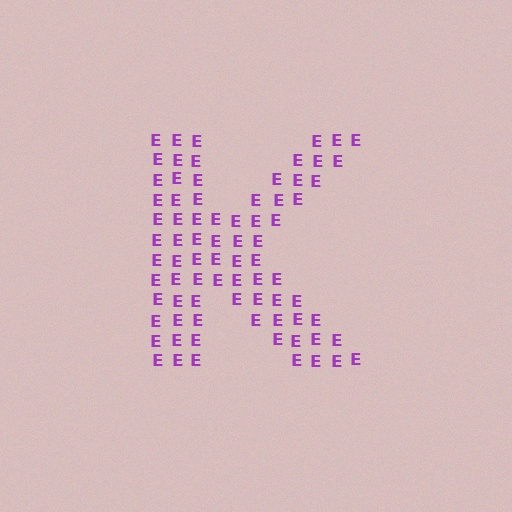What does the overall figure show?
The overall figure shows the letter K.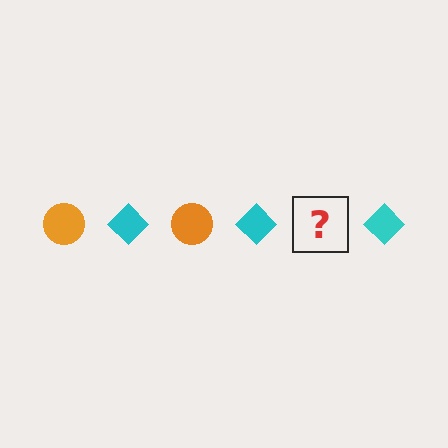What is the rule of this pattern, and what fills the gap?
The rule is that the pattern alternates between orange circle and cyan diamond. The gap should be filled with an orange circle.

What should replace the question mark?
The question mark should be replaced with an orange circle.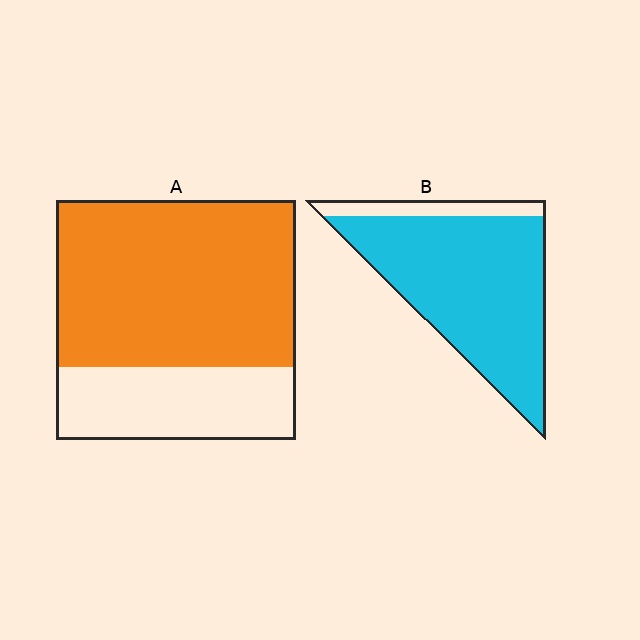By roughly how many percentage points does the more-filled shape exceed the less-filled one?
By roughly 20 percentage points (B over A).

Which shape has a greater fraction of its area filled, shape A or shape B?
Shape B.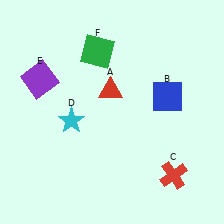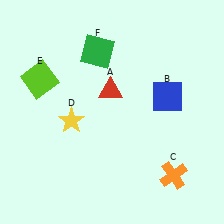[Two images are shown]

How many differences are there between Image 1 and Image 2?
There are 3 differences between the two images.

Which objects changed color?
C changed from red to orange. D changed from cyan to yellow. E changed from purple to lime.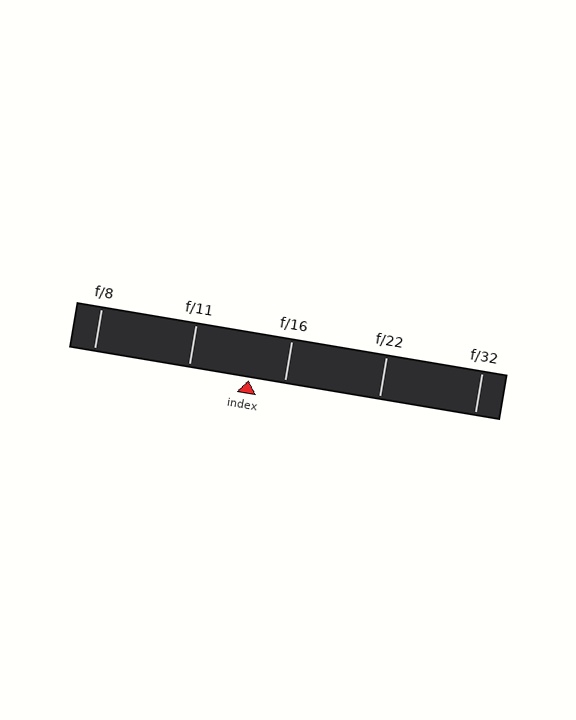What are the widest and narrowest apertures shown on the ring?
The widest aperture shown is f/8 and the narrowest is f/32.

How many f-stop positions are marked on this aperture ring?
There are 5 f-stop positions marked.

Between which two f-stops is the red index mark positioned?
The index mark is between f/11 and f/16.